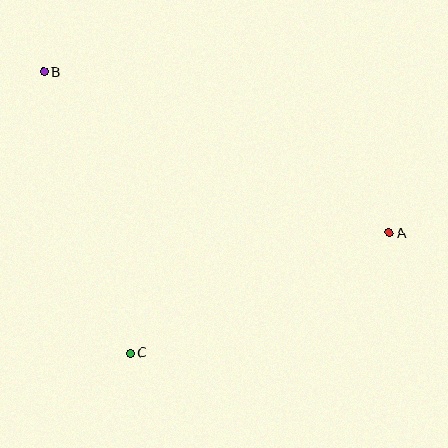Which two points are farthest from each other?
Points A and B are farthest from each other.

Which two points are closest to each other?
Points A and C are closest to each other.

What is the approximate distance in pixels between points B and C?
The distance between B and C is approximately 294 pixels.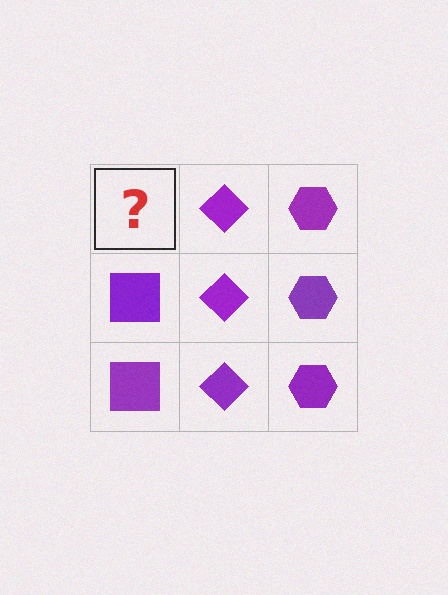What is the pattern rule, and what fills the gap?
The rule is that each column has a consistent shape. The gap should be filled with a purple square.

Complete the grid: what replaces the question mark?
The question mark should be replaced with a purple square.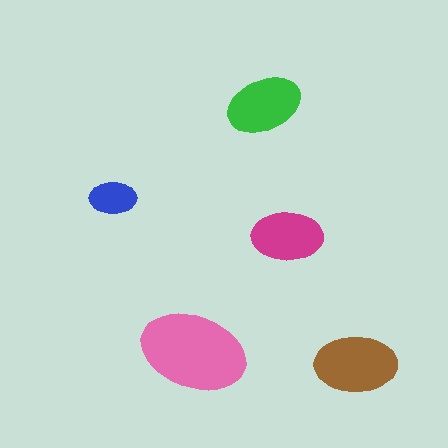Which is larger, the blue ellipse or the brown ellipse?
The brown one.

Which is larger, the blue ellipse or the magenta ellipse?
The magenta one.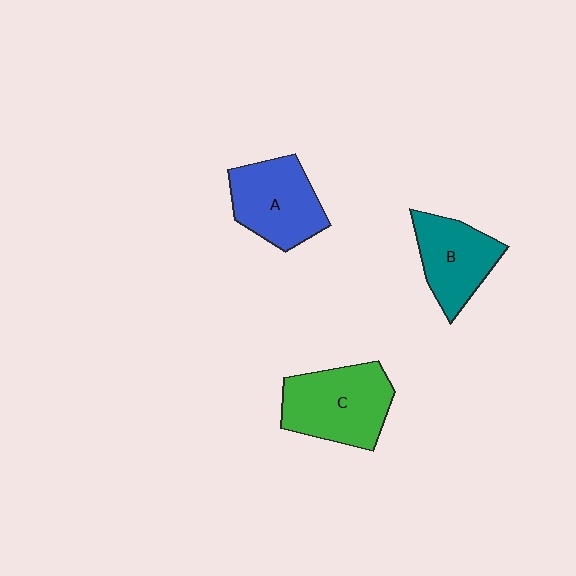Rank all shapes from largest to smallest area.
From largest to smallest: C (green), A (blue), B (teal).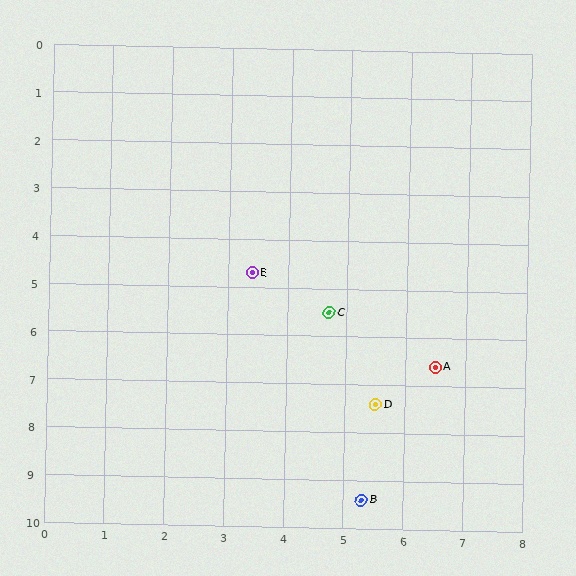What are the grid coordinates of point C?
Point C is at approximately (4.7, 5.5).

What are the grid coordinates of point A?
Point A is at approximately (6.5, 6.6).